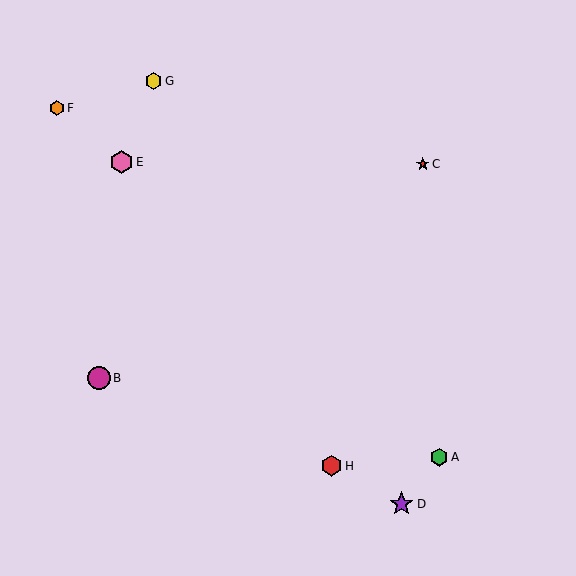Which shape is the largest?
The purple star (labeled D) is the largest.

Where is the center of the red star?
The center of the red star is at (423, 164).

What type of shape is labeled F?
Shape F is an orange hexagon.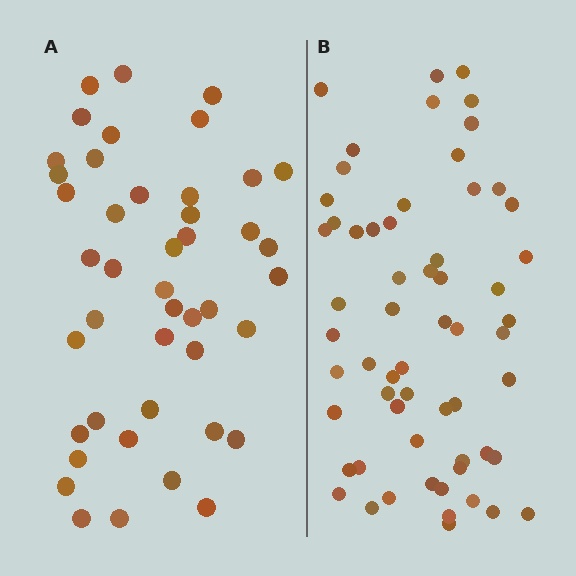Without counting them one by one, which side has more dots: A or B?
Region B (the right region) has more dots.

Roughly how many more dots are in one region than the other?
Region B has approximately 15 more dots than region A.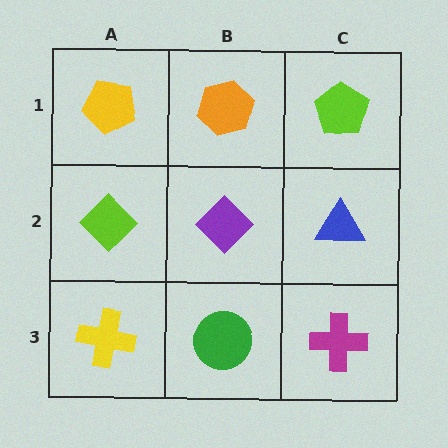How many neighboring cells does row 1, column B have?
3.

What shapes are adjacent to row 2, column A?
A yellow pentagon (row 1, column A), a yellow cross (row 3, column A), a purple diamond (row 2, column B).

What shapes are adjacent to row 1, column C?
A blue triangle (row 2, column C), an orange hexagon (row 1, column B).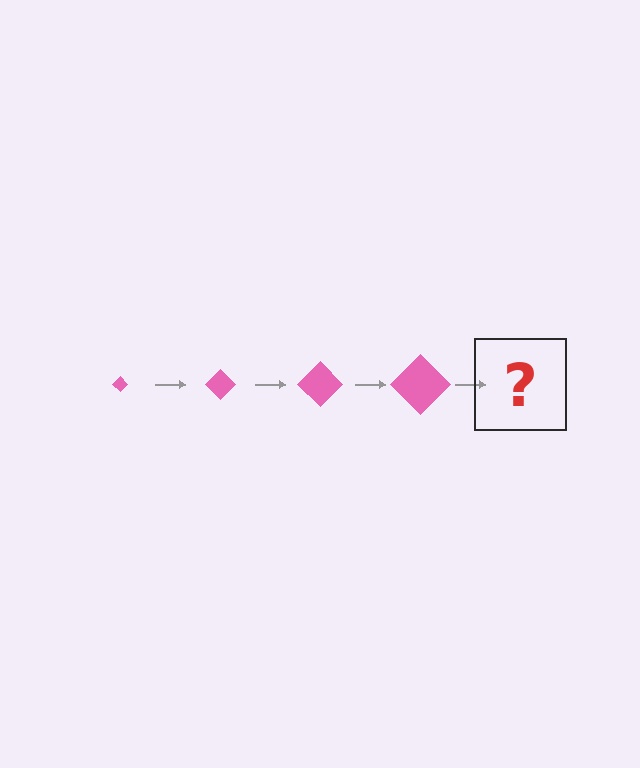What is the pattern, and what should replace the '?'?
The pattern is that the diamond gets progressively larger each step. The '?' should be a pink diamond, larger than the previous one.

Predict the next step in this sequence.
The next step is a pink diamond, larger than the previous one.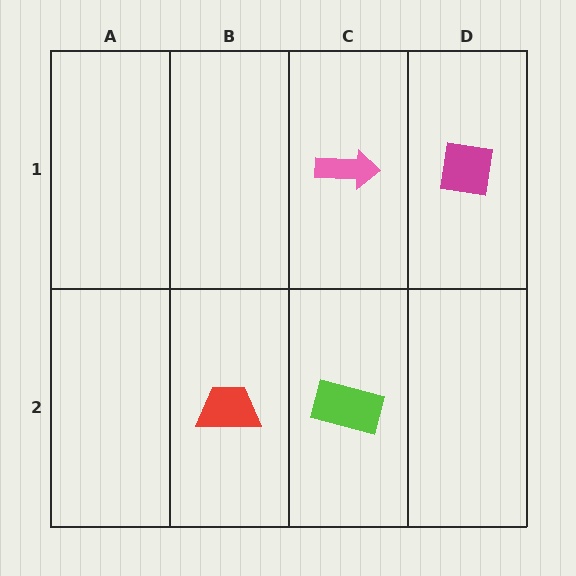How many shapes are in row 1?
2 shapes.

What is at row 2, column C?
A lime rectangle.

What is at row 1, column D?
A magenta square.